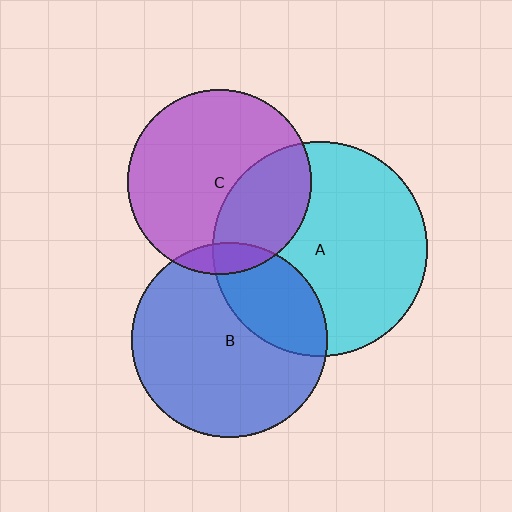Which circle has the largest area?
Circle A (cyan).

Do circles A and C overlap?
Yes.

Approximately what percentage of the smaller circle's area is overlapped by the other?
Approximately 30%.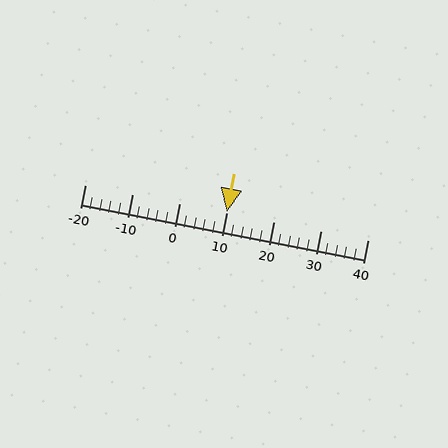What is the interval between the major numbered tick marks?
The major tick marks are spaced 10 units apart.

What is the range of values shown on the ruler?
The ruler shows values from -20 to 40.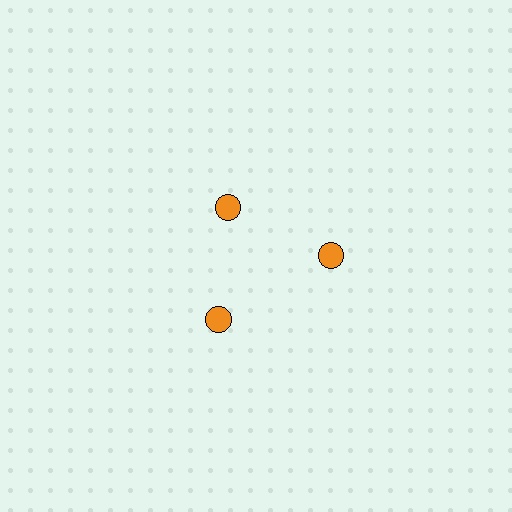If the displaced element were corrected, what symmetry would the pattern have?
It would have 3-fold rotational symmetry — the pattern would map onto itself every 120 degrees.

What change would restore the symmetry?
The symmetry would be restored by moving it outward, back onto the ring so that all 3 circles sit at equal angles and equal distance from the center.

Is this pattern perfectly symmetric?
No. The 3 orange circles are arranged in a ring, but one element near the 11 o'clock position is pulled inward toward the center, breaking the 3-fold rotational symmetry.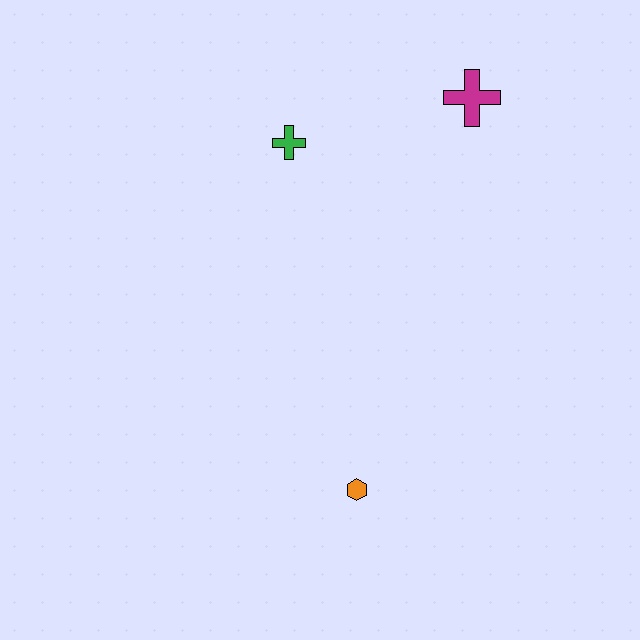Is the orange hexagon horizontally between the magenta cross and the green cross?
Yes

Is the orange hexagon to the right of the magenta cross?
No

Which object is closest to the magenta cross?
The green cross is closest to the magenta cross.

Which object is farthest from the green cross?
The orange hexagon is farthest from the green cross.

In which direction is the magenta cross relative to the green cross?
The magenta cross is to the right of the green cross.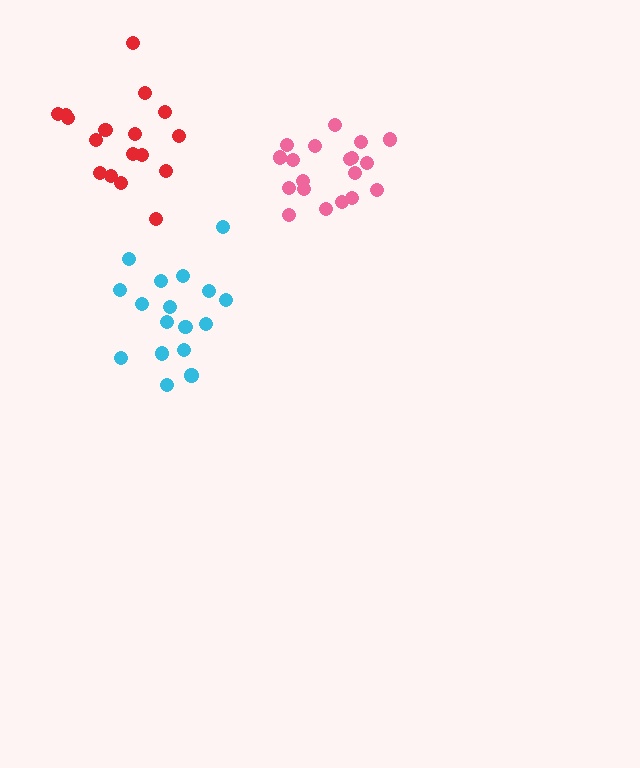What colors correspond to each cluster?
The clusters are colored: cyan, red, pink.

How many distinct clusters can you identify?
There are 3 distinct clusters.